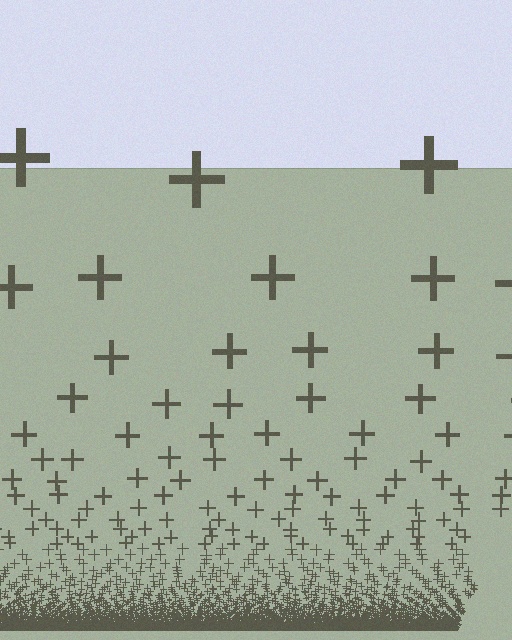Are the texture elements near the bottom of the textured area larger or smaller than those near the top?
Smaller. The gradient is inverted — elements near the bottom are smaller and denser.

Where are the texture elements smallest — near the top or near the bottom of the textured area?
Near the bottom.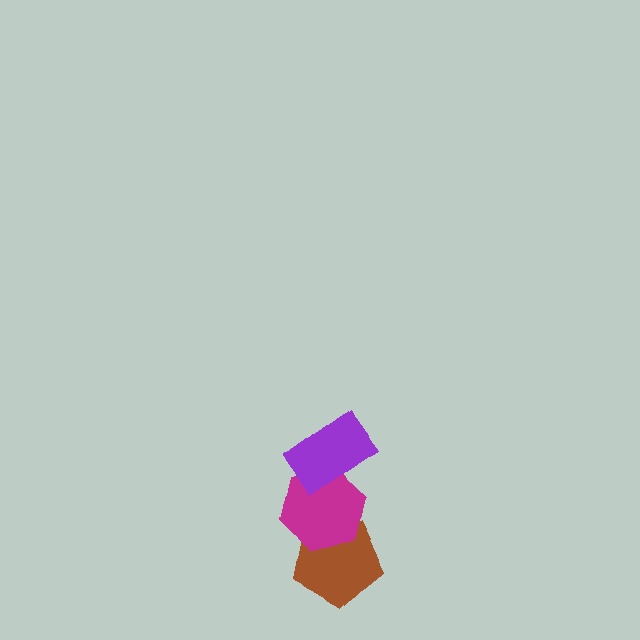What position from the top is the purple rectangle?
The purple rectangle is 1st from the top.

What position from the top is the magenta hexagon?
The magenta hexagon is 2nd from the top.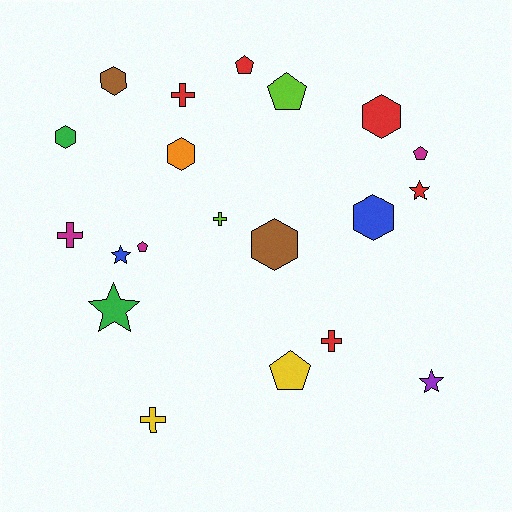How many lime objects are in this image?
There are 2 lime objects.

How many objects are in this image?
There are 20 objects.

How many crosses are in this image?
There are 5 crosses.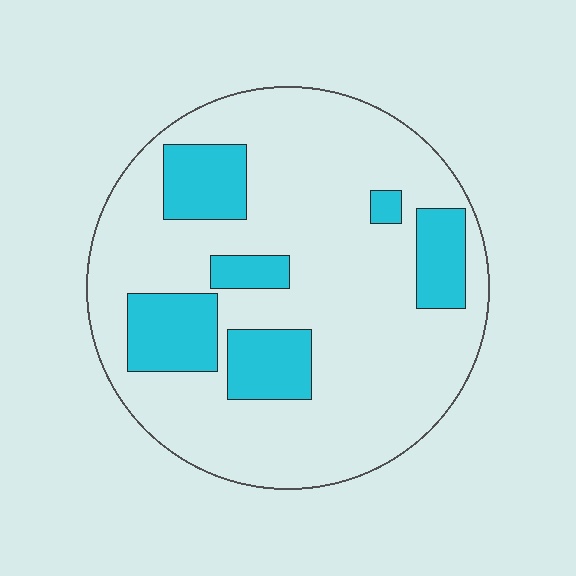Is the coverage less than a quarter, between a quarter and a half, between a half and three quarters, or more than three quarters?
Less than a quarter.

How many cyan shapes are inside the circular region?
6.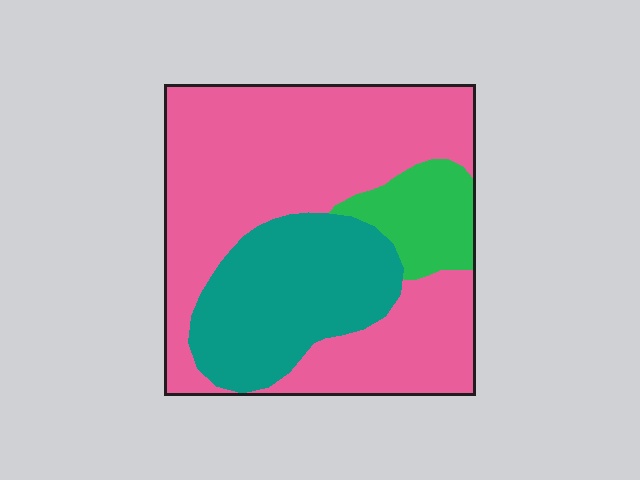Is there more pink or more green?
Pink.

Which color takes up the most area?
Pink, at roughly 60%.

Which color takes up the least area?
Green, at roughly 10%.